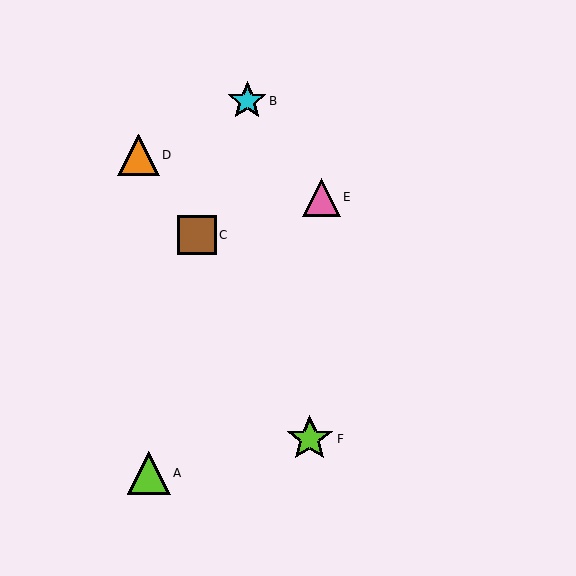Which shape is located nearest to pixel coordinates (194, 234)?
The brown square (labeled C) at (197, 235) is nearest to that location.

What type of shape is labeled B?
Shape B is a cyan star.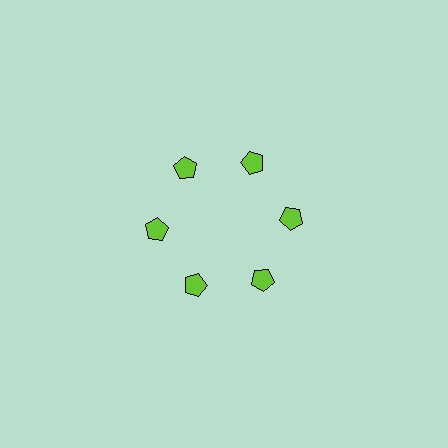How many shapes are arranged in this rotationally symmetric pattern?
There are 6 shapes, arranged in 6 groups of 1.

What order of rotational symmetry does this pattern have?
This pattern has 6-fold rotational symmetry.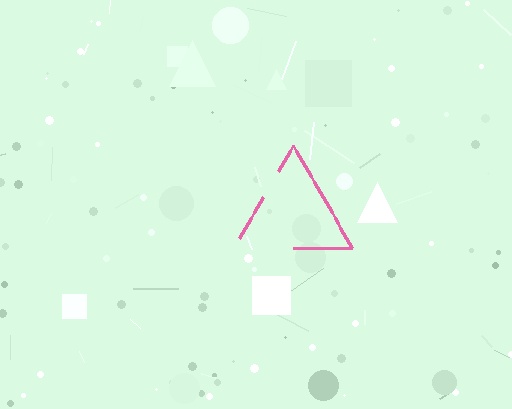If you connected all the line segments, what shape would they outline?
They would outline a triangle.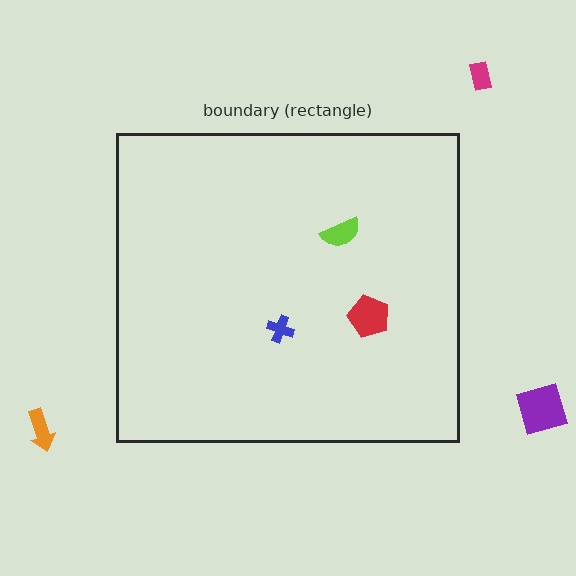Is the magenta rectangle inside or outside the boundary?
Outside.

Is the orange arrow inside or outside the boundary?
Outside.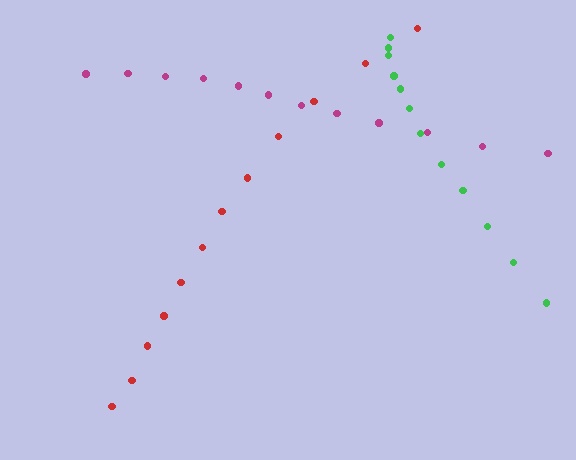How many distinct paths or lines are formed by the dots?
There are 3 distinct paths.